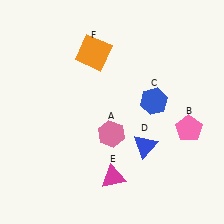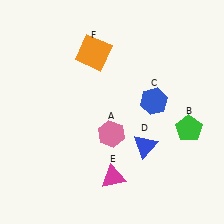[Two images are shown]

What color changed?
The pentagon (B) changed from pink in Image 1 to green in Image 2.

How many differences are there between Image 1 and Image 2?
There is 1 difference between the two images.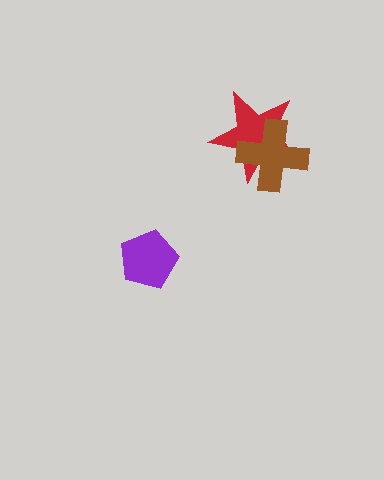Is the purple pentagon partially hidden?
No, no other shape covers it.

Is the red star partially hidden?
Yes, it is partially covered by another shape.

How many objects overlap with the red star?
1 object overlaps with the red star.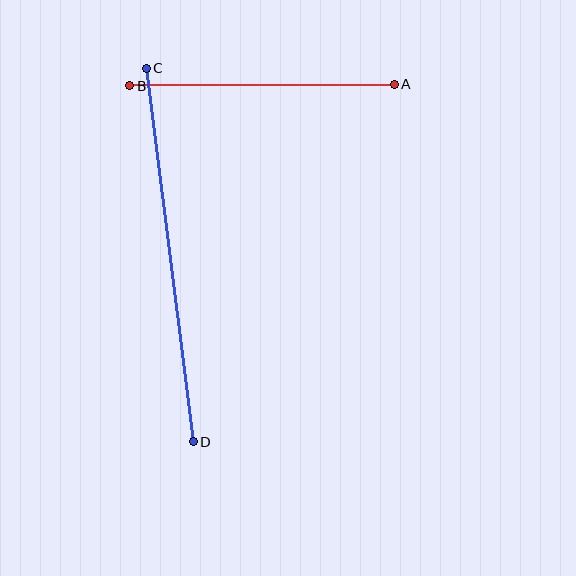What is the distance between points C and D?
The distance is approximately 377 pixels.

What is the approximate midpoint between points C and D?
The midpoint is at approximately (170, 255) pixels.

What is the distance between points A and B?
The distance is approximately 264 pixels.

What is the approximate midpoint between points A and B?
The midpoint is at approximately (262, 85) pixels.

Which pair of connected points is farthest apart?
Points C and D are farthest apart.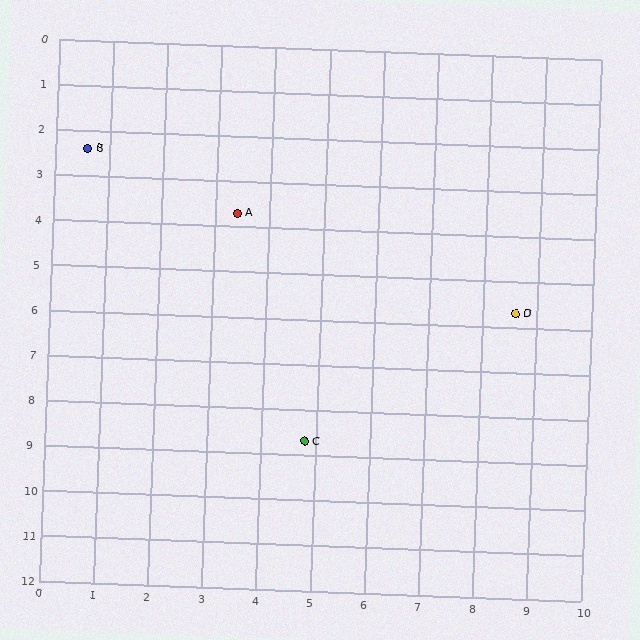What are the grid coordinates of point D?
Point D is at approximately (8.6, 5.7).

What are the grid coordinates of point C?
Point C is at approximately (4.8, 8.7).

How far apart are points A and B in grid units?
Points A and B are about 3.1 grid units apart.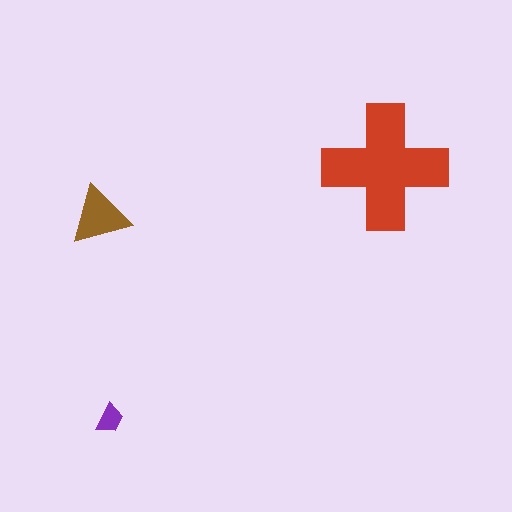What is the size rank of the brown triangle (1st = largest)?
2nd.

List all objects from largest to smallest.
The red cross, the brown triangle, the purple trapezoid.